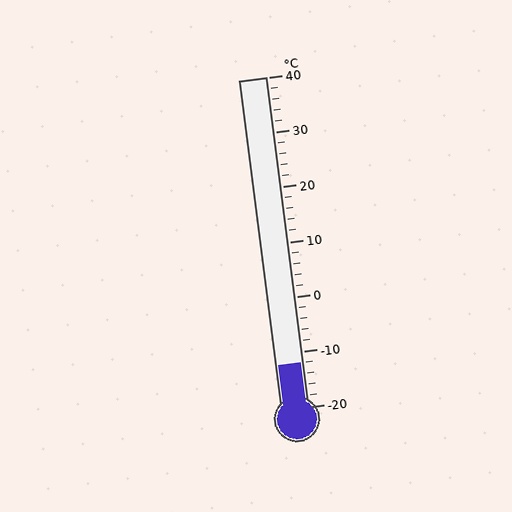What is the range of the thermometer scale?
The thermometer scale ranges from -20°C to 40°C.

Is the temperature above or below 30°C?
The temperature is below 30°C.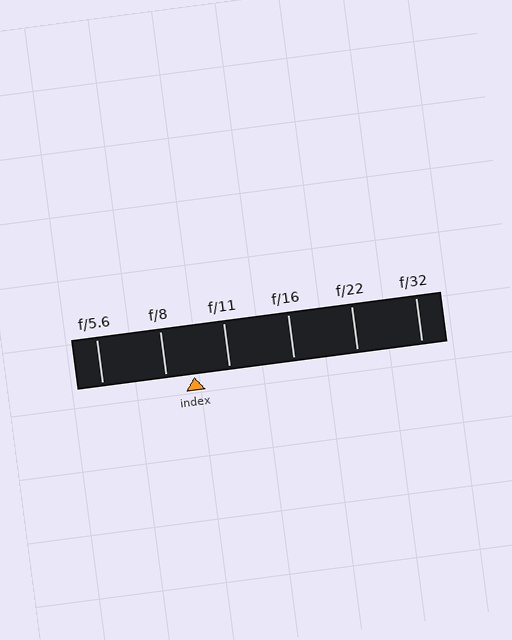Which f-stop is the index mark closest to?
The index mark is closest to f/8.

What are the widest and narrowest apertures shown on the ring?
The widest aperture shown is f/5.6 and the narrowest is f/32.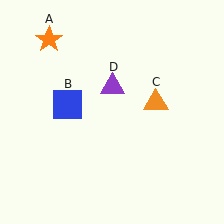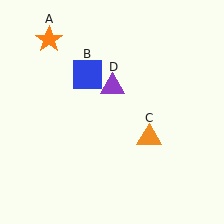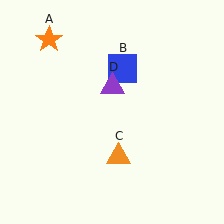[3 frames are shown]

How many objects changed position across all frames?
2 objects changed position: blue square (object B), orange triangle (object C).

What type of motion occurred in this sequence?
The blue square (object B), orange triangle (object C) rotated clockwise around the center of the scene.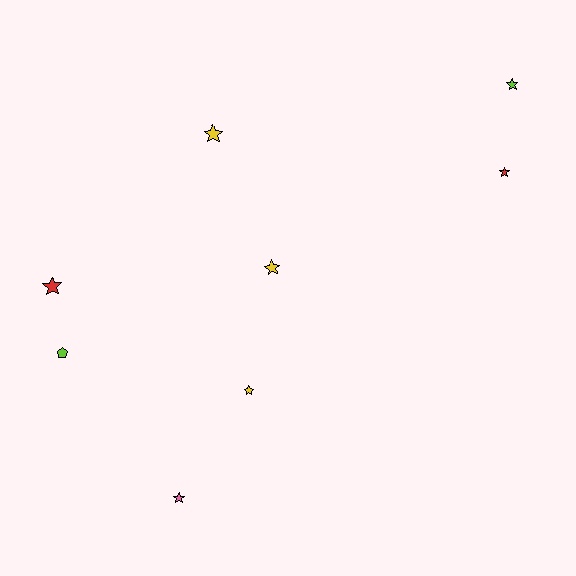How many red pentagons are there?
There are no red pentagons.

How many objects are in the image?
There are 8 objects.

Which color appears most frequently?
Yellow, with 3 objects.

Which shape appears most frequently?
Star, with 7 objects.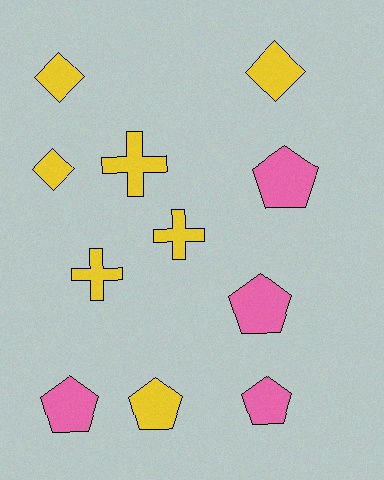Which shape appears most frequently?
Pentagon, with 5 objects.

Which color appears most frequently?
Yellow, with 7 objects.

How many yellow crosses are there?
There are 3 yellow crosses.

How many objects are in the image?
There are 11 objects.